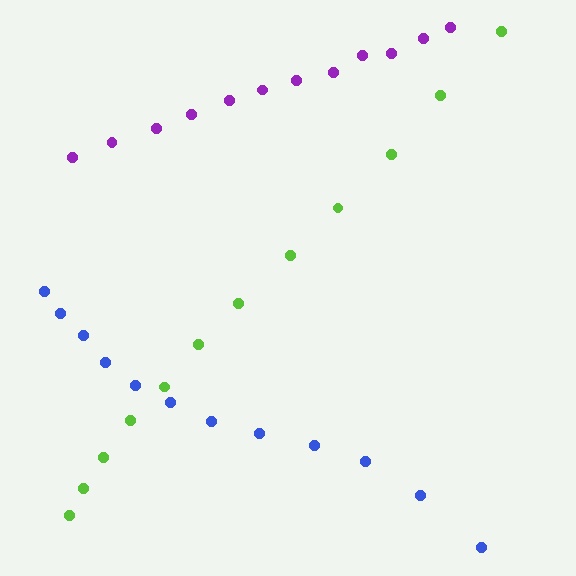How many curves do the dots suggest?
There are 3 distinct paths.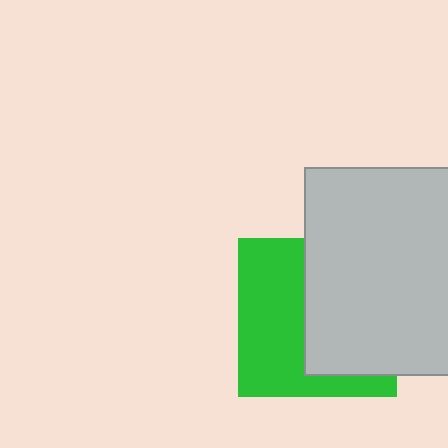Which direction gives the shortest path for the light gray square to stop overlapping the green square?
Moving right gives the shortest separation.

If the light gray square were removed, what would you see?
You would see the complete green square.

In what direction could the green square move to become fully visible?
The green square could move left. That would shift it out from behind the light gray square entirely.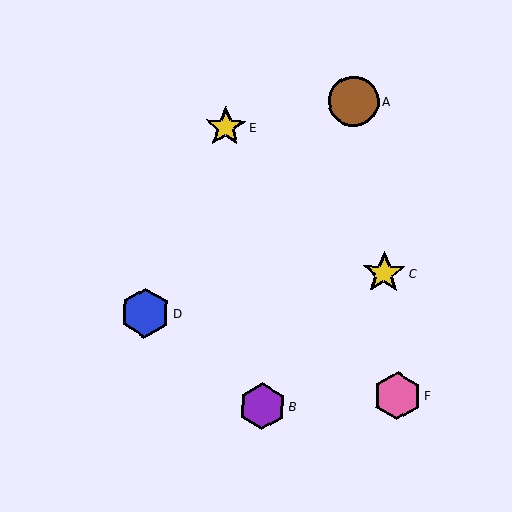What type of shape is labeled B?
Shape B is a purple hexagon.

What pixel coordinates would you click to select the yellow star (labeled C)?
Click at (384, 273) to select the yellow star C.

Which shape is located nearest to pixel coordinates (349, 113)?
The brown circle (labeled A) at (354, 101) is nearest to that location.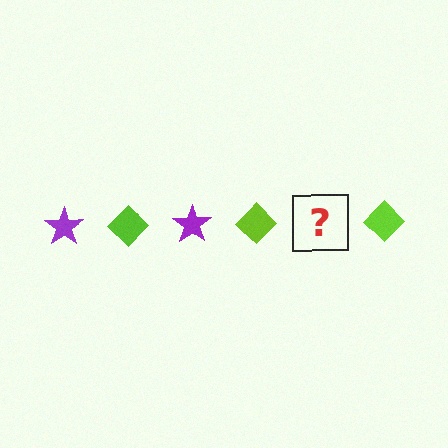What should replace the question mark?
The question mark should be replaced with a purple star.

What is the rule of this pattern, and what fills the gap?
The rule is that the pattern alternates between purple star and lime diamond. The gap should be filled with a purple star.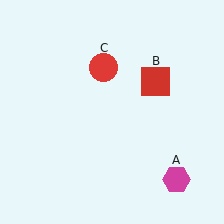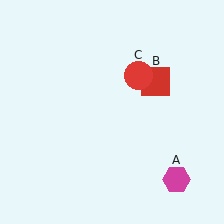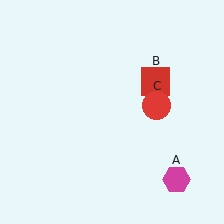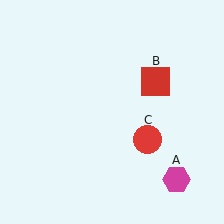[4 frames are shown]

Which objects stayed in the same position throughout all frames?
Magenta hexagon (object A) and red square (object B) remained stationary.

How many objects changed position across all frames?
1 object changed position: red circle (object C).